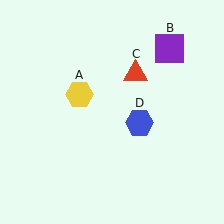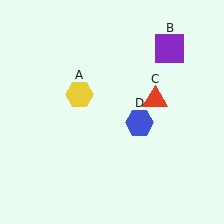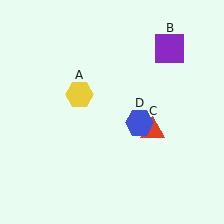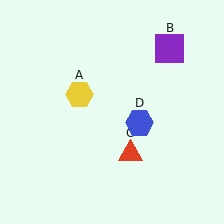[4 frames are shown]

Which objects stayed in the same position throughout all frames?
Yellow hexagon (object A) and purple square (object B) and blue hexagon (object D) remained stationary.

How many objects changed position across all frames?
1 object changed position: red triangle (object C).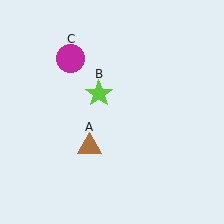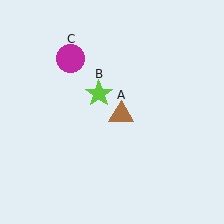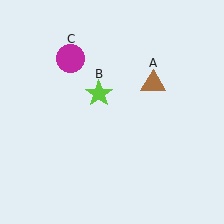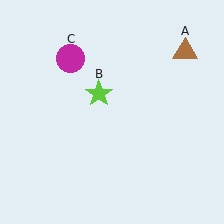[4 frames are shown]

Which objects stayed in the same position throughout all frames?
Lime star (object B) and magenta circle (object C) remained stationary.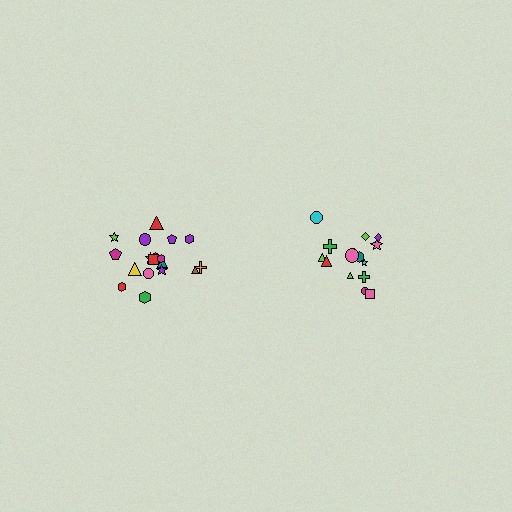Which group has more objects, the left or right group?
The left group.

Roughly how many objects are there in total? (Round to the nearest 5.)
Roughly 35 objects in total.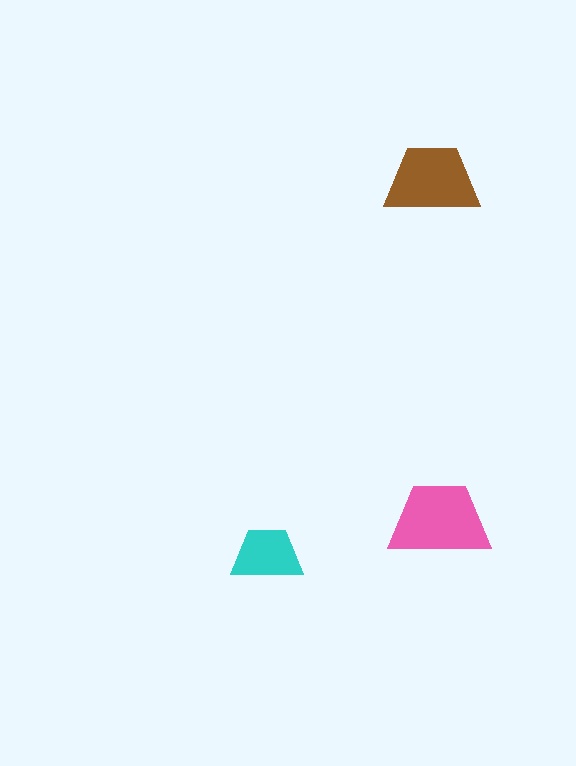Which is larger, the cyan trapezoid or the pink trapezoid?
The pink one.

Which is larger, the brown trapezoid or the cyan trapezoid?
The brown one.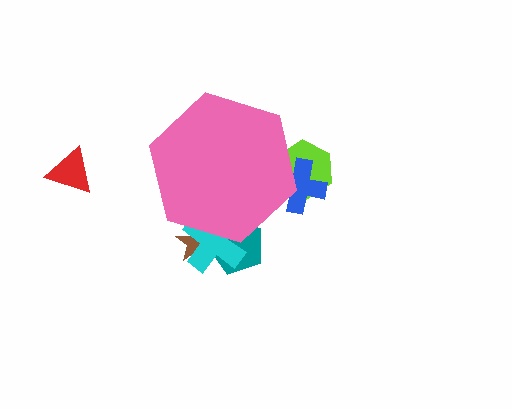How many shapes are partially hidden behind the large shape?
5 shapes are partially hidden.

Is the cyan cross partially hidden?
Yes, the cyan cross is partially hidden behind the pink hexagon.